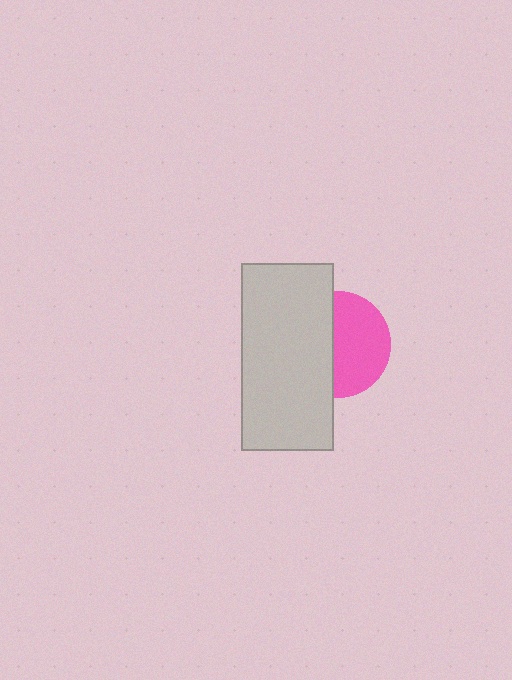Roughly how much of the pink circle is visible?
About half of it is visible (roughly 56%).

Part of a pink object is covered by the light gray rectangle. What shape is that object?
It is a circle.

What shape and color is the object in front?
The object in front is a light gray rectangle.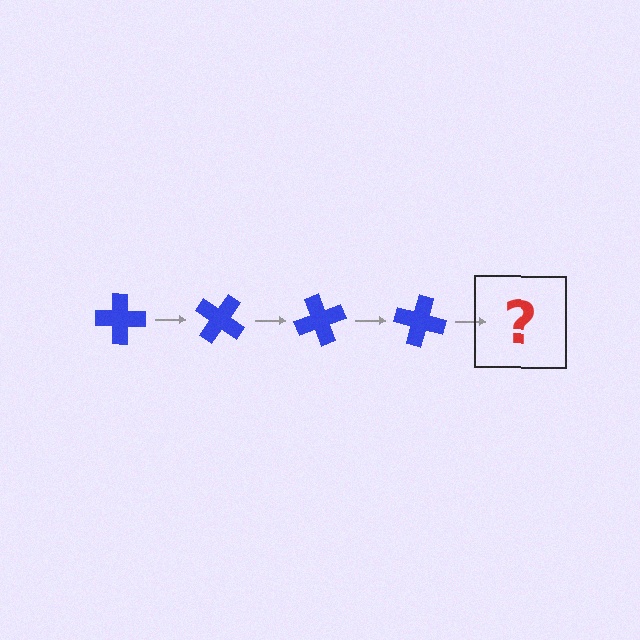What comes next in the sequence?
The next element should be a blue cross rotated 140 degrees.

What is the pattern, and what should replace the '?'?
The pattern is that the cross rotates 35 degrees each step. The '?' should be a blue cross rotated 140 degrees.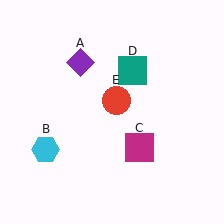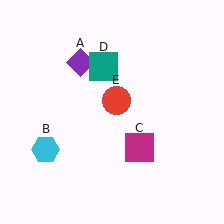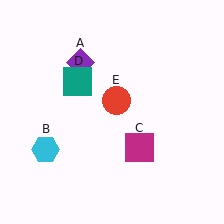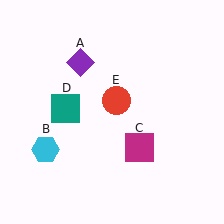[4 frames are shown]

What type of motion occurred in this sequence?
The teal square (object D) rotated counterclockwise around the center of the scene.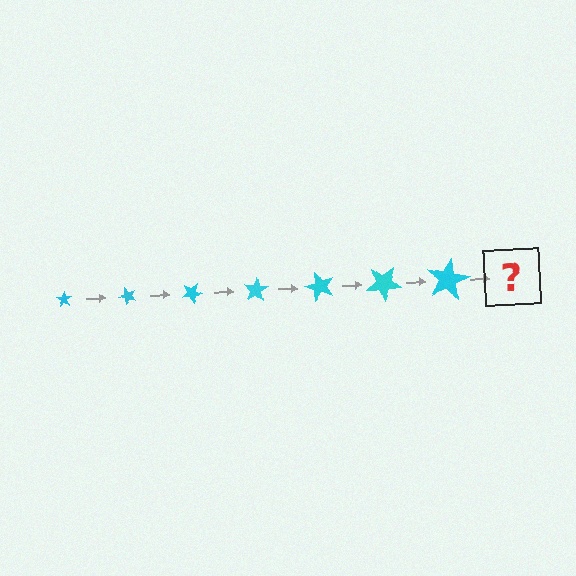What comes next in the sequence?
The next element should be a star, larger than the previous one and rotated 350 degrees from the start.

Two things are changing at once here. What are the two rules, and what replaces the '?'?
The two rules are that the star grows larger each step and it rotates 50 degrees each step. The '?' should be a star, larger than the previous one and rotated 350 degrees from the start.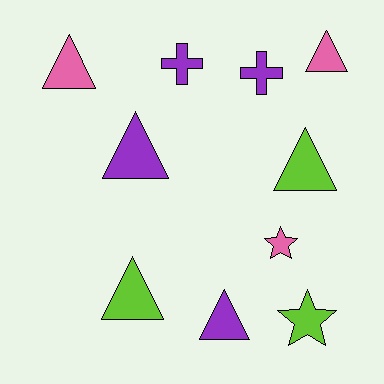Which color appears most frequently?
Purple, with 4 objects.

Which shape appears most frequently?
Triangle, with 6 objects.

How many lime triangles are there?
There are 2 lime triangles.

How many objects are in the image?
There are 10 objects.